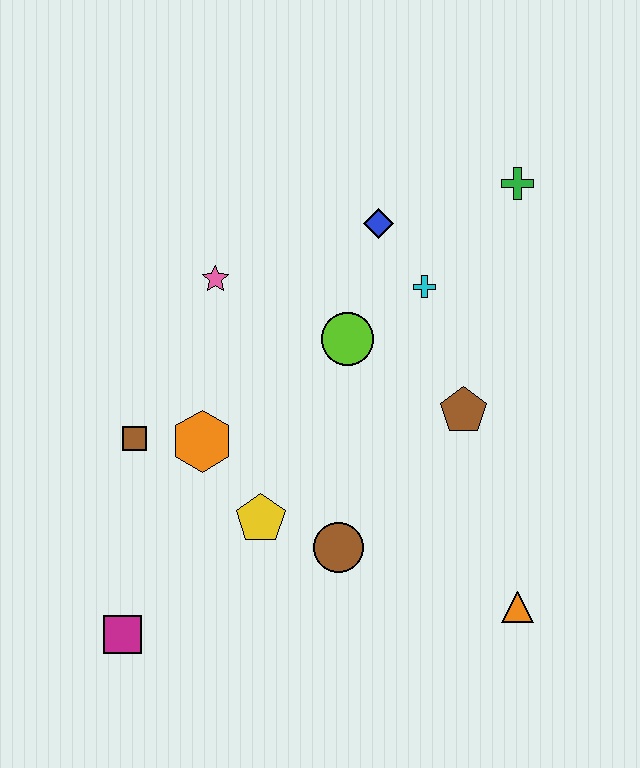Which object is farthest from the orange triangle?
The pink star is farthest from the orange triangle.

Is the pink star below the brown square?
No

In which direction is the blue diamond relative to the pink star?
The blue diamond is to the right of the pink star.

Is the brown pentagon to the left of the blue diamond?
No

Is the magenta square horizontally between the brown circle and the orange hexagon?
No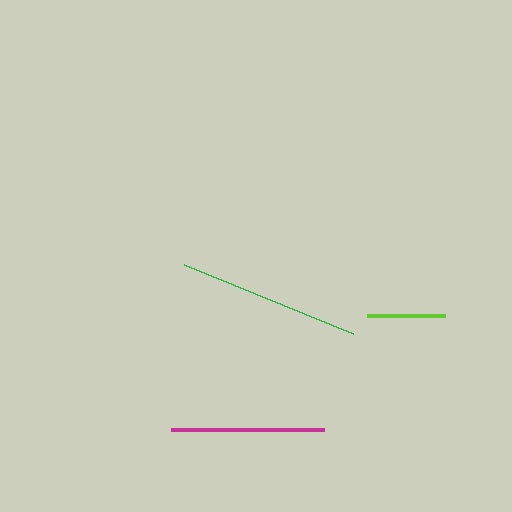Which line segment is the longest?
The green line is the longest at approximately 182 pixels.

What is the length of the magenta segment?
The magenta segment is approximately 153 pixels long.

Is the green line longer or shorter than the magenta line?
The green line is longer than the magenta line.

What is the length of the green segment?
The green segment is approximately 182 pixels long.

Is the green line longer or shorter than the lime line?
The green line is longer than the lime line.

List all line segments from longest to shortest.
From longest to shortest: green, magenta, lime.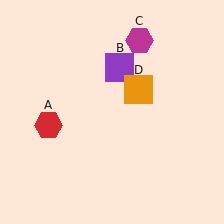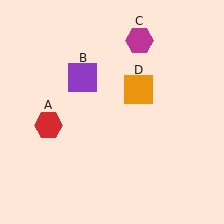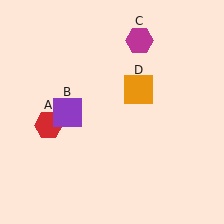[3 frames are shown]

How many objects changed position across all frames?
1 object changed position: purple square (object B).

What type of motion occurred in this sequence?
The purple square (object B) rotated counterclockwise around the center of the scene.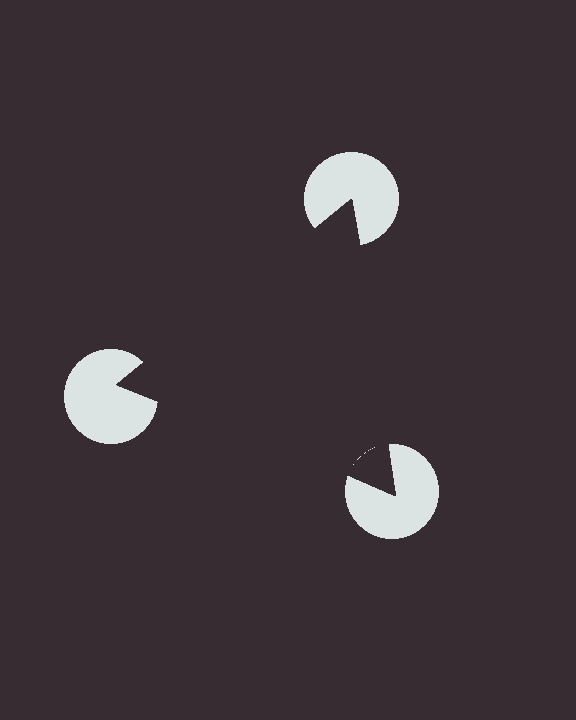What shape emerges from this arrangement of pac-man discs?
An illusory triangle — its edges are inferred from the aligned wedge cuts in the pac-man discs, not physically drawn.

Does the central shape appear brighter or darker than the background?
It typically appears slightly darker than the background, even though no actual brightness change is drawn.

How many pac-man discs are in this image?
There are 3 — one at each vertex of the illusory triangle.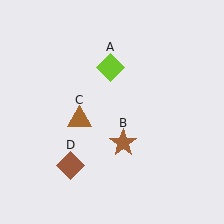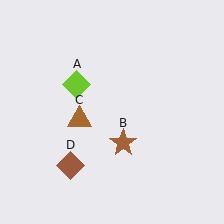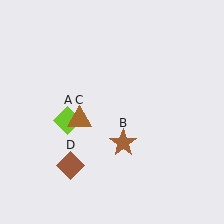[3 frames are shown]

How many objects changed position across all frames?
1 object changed position: lime diamond (object A).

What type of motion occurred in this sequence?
The lime diamond (object A) rotated counterclockwise around the center of the scene.